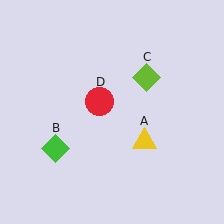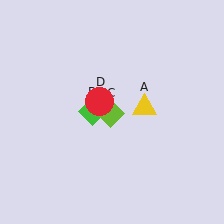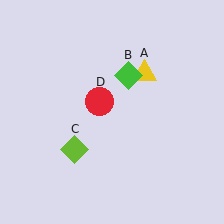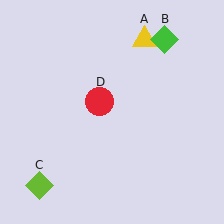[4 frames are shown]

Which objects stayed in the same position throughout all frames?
Red circle (object D) remained stationary.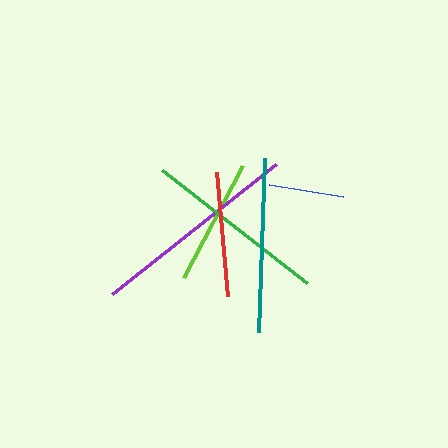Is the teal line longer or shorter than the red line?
The teal line is longer than the red line.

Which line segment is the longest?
The purple line is the longest at approximately 209 pixels.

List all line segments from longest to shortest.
From longest to shortest: purple, green, teal, lime, red, blue.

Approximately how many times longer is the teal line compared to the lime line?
The teal line is approximately 1.4 times the length of the lime line.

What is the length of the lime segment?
The lime segment is approximately 127 pixels long.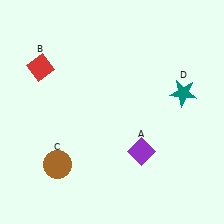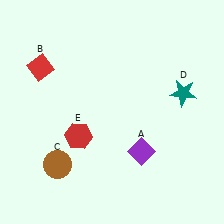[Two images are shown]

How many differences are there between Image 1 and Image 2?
There is 1 difference between the two images.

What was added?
A red hexagon (E) was added in Image 2.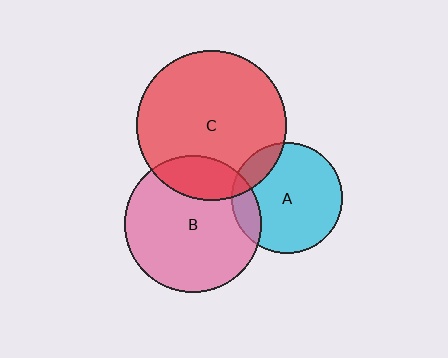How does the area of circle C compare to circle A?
Approximately 1.8 times.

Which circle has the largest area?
Circle C (red).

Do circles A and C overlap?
Yes.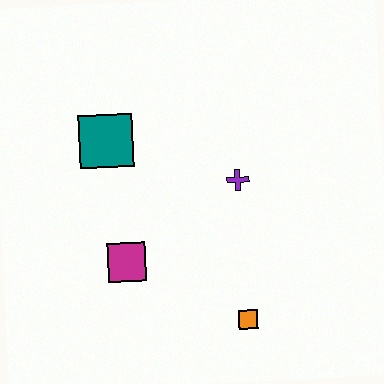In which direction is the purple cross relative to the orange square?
The purple cross is above the orange square.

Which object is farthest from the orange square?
The teal square is farthest from the orange square.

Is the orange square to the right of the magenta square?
Yes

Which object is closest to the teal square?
The magenta square is closest to the teal square.